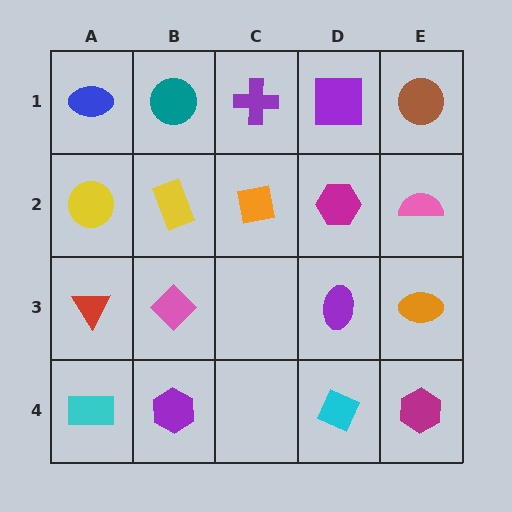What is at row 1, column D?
A purple square.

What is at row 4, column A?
A cyan rectangle.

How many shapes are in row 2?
5 shapes.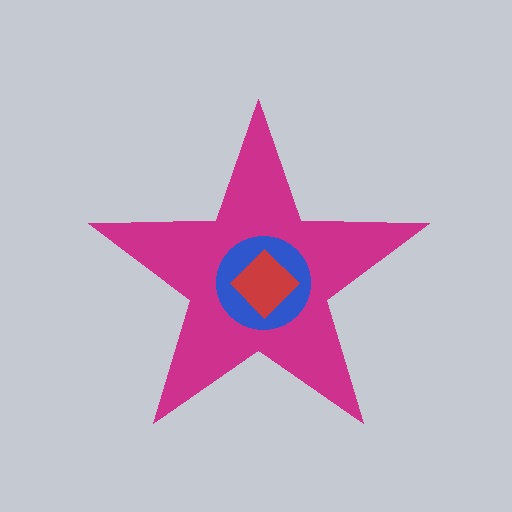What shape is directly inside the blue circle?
The red diamond.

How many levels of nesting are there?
3.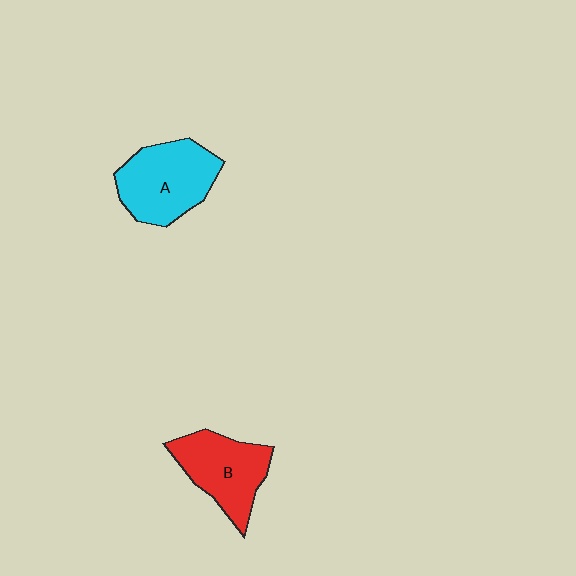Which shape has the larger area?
Shape A (cyan).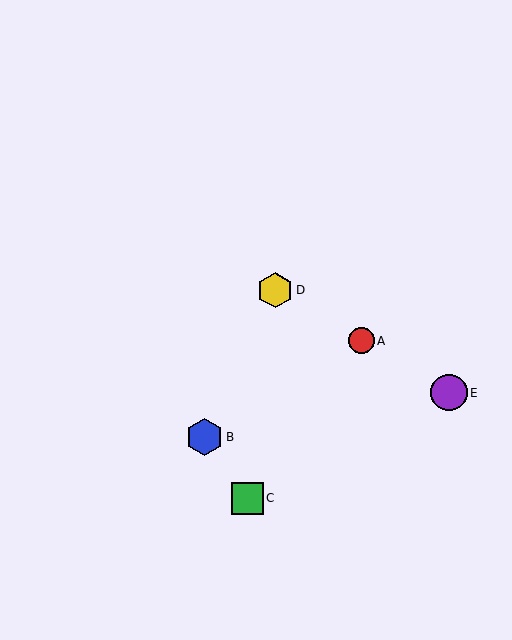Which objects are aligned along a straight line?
Objects A, D, E are aligned along a straight line.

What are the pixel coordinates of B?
Object B is at (204, 437).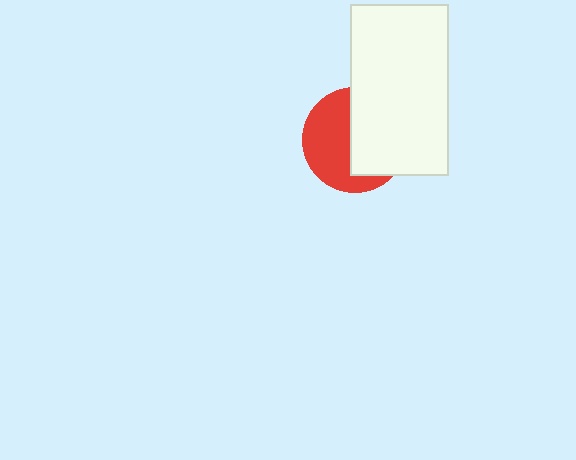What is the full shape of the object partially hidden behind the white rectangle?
The partially hidden object is a red circle.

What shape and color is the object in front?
The object in front is a white rectangle.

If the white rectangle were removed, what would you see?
You would see the complete red circle.